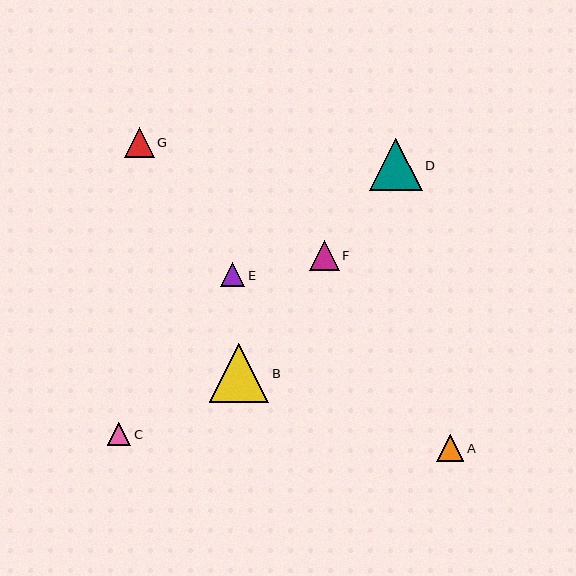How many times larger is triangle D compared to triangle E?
Triangle D is approximately 2.2 times the size of triangle E.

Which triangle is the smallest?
Triangle C is the smallest with a size of approximately 24 pixels.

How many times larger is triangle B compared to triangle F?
Triangle B is approximately 2.0 times the size of triangle F.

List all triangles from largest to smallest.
From largest to smallest: B, D, G, F, A, E, C.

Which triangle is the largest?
Triangle B is the largest with a size of approximately 60 pixels.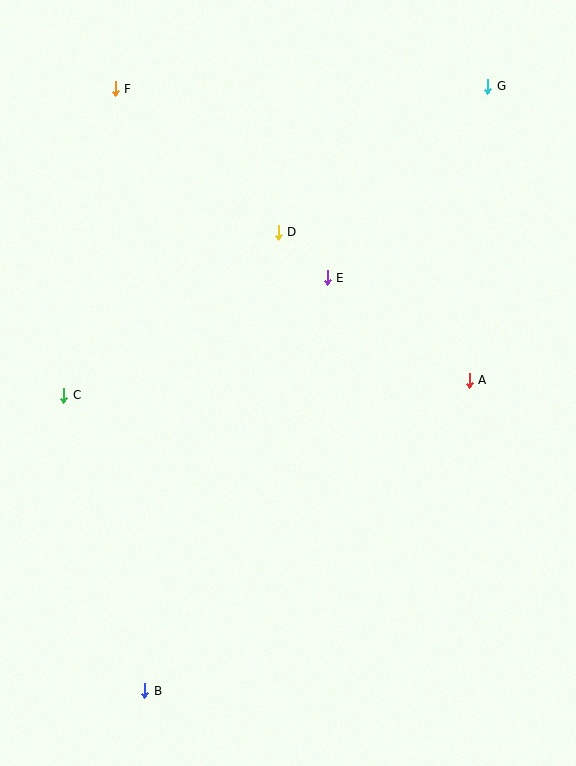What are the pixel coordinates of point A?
Point A is at (469, 380).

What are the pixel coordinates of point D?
Point D is at (278, 232).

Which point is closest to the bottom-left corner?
Point B is closest to the bottom-left corner.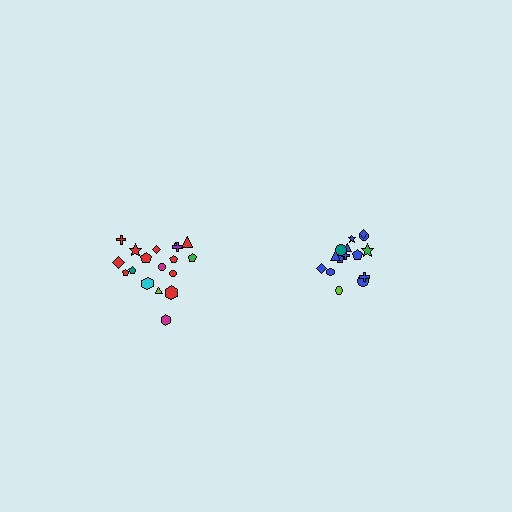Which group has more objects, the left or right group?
The left group.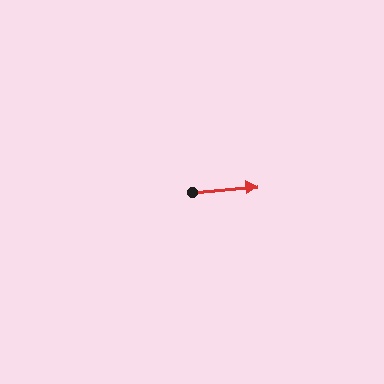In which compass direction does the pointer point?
East.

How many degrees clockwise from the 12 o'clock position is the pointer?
Approximately 85 degrees.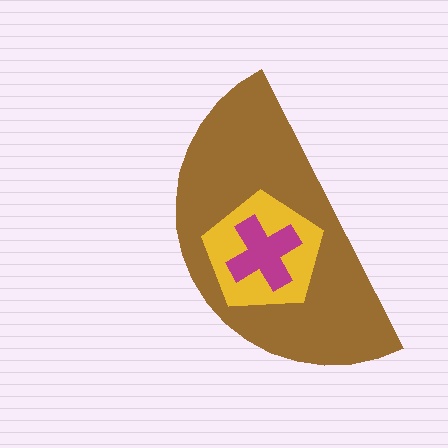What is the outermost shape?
The brown semicircle.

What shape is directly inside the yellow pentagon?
The magenta cross.